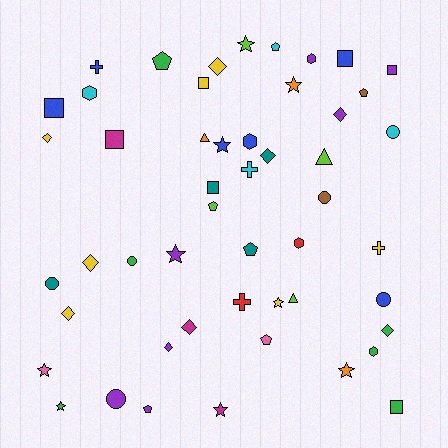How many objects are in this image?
There are 50 objects.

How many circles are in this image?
There are 6 circles.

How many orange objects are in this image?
There are 3 orange objects.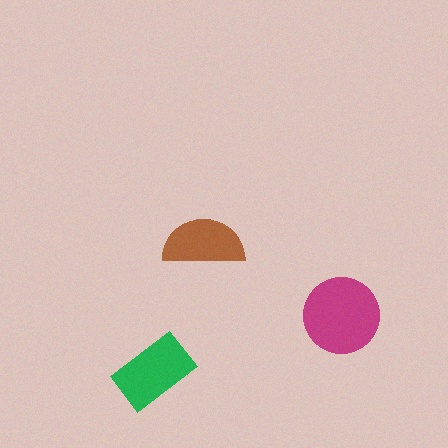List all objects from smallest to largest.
The brown semicircle, the green rectangle, the magenta circle.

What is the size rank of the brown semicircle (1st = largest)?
3rd.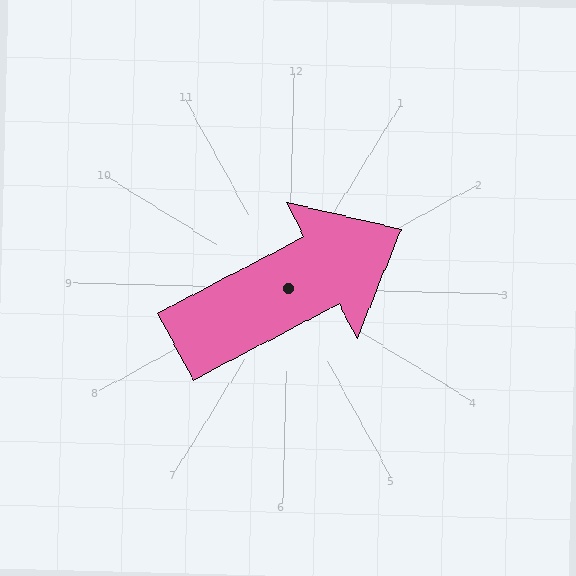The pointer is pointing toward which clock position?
Roughly 2 o'clock.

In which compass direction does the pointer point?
Northeast.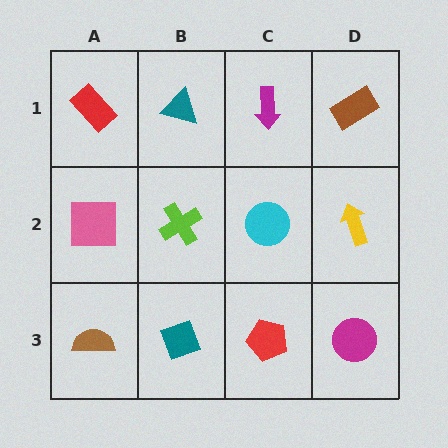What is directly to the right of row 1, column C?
A brown rectangle.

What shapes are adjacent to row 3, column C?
A cyan circle (row 2, column C), a teal diamond (row 3, column B), a magenta circle (row 3, column D).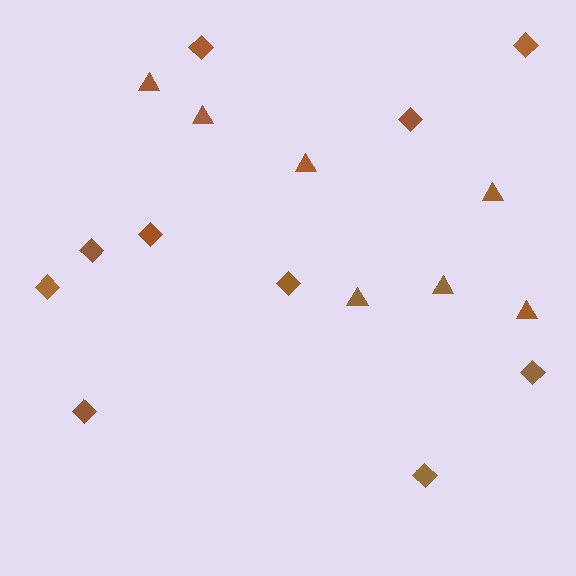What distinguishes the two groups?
There are 2 groups: one group of diamonds (10) and one group of triangles (7).